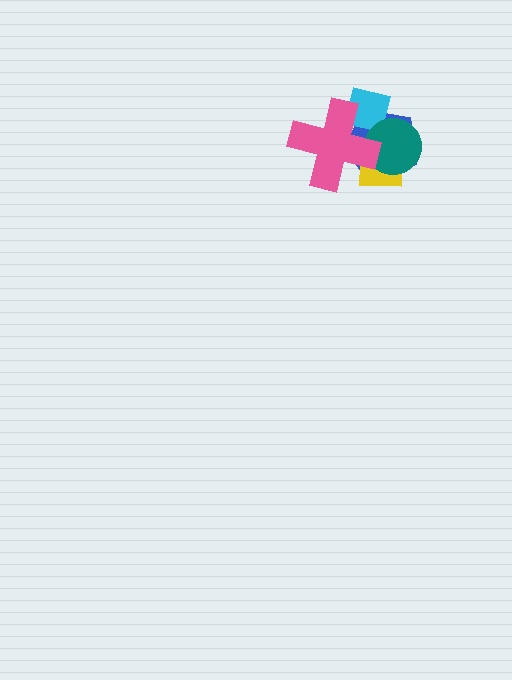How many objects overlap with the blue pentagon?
4 objects overlap with the blue pentagon.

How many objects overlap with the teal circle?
4 objects overlap with the teal circle.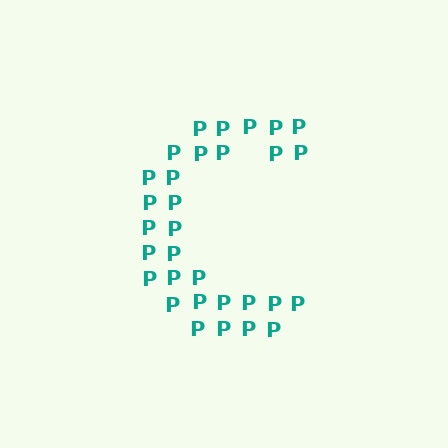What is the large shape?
The large shape is the letter C.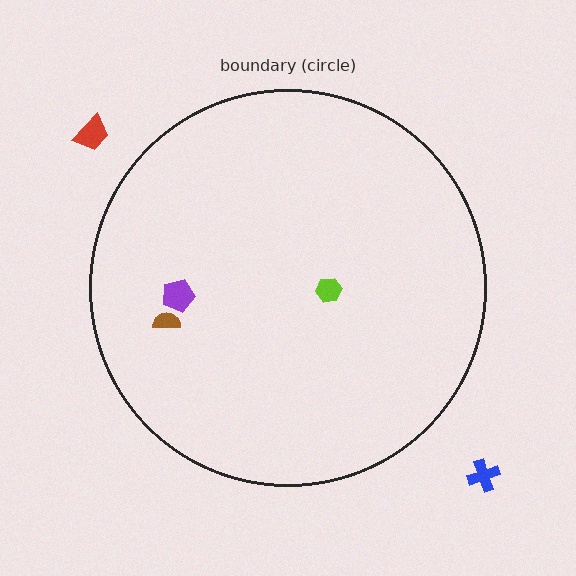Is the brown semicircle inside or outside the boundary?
Inside.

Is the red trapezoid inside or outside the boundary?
Outside.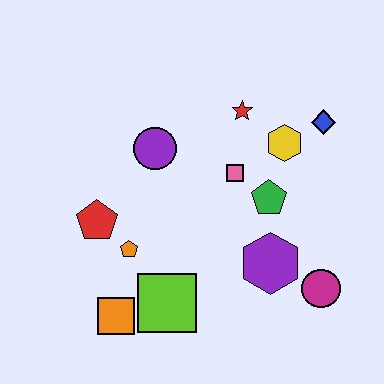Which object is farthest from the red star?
The orange square is farthest from the red star.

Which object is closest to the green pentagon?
The pink square is closest to the green pentagon.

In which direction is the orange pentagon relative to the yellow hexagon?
The orange pentagon is to the left of the yellow hexagon.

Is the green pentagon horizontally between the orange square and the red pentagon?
No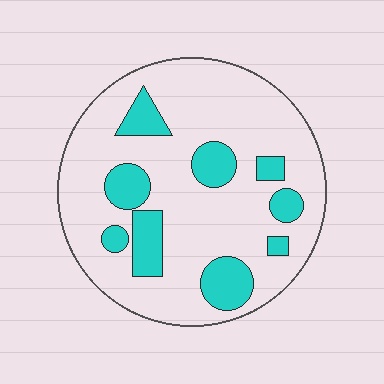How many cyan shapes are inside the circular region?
9.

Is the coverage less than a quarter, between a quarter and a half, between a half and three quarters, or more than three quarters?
Less than a quarter.